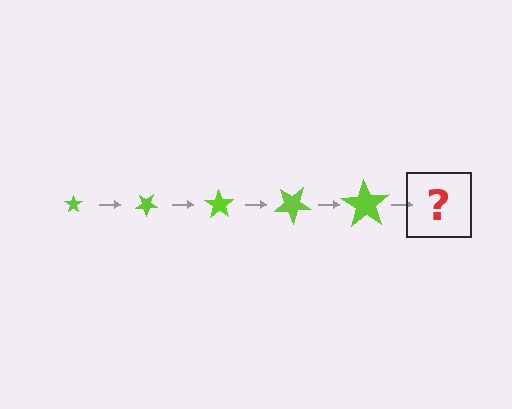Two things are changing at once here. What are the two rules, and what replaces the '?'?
The two rules are that the star grows larger each step and it rotates 35 degrees each step. The '?' should be a star, larger than the previous one and rotated 175 degrees from the start.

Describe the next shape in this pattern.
It should be a star, larger than the previous one and rotated 175 degrees from the start.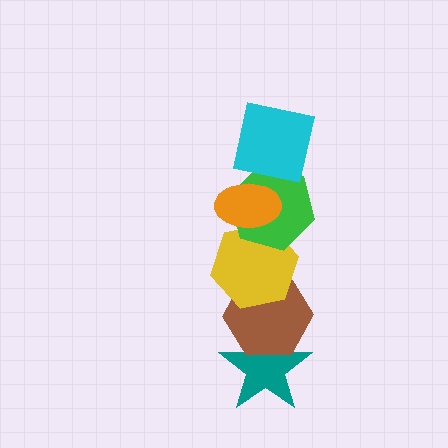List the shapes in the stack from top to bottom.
From top to bottom: the cyan square, the orange ellipse, the green hexagon, the yellow hexagon, the brown hexagon, the teal star.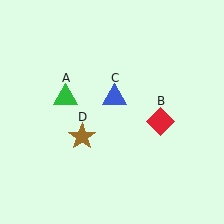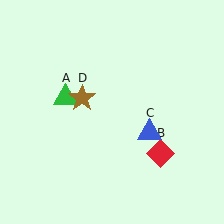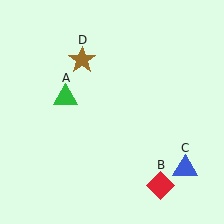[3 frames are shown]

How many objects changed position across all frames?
3 objects changed position: red diamond (object B), blue triangle (object C), brown star (object D).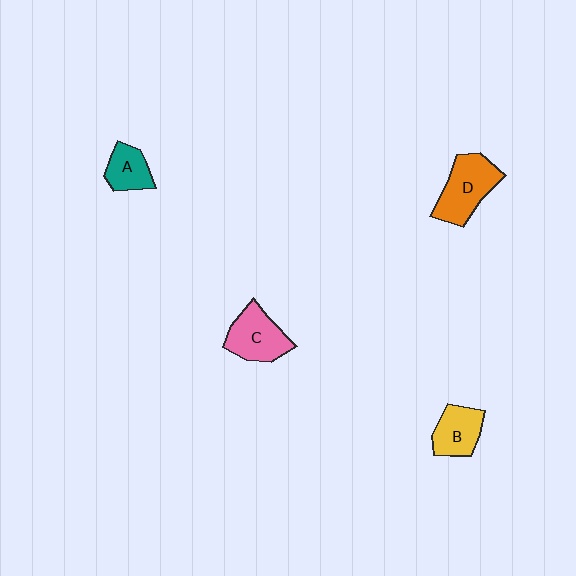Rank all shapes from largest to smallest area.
From largest to smallest: D (orange), C (pink), B (yellow), A (teal).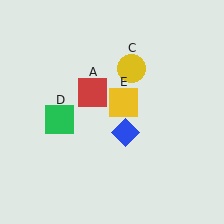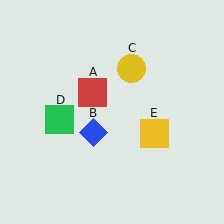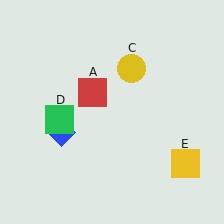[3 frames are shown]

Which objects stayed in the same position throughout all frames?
Red square (object A) and yellow circle (object C) and green square (object D) remained stationary.